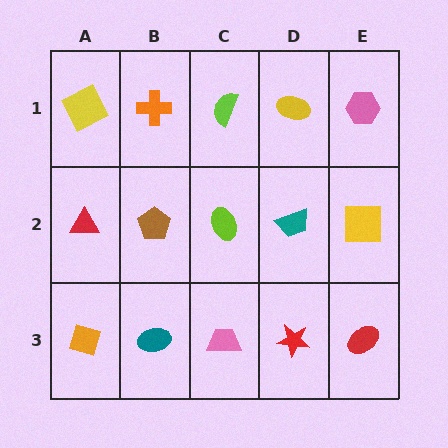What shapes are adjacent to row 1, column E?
A yellow square (row 2, column E), a yellow ellipse (row 1, column D).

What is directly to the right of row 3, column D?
A red ellipse.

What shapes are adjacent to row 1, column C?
A lime ellipse (row 2, column C), an orange cross (row 1, column B), a yellow ellipse (row 1, column D).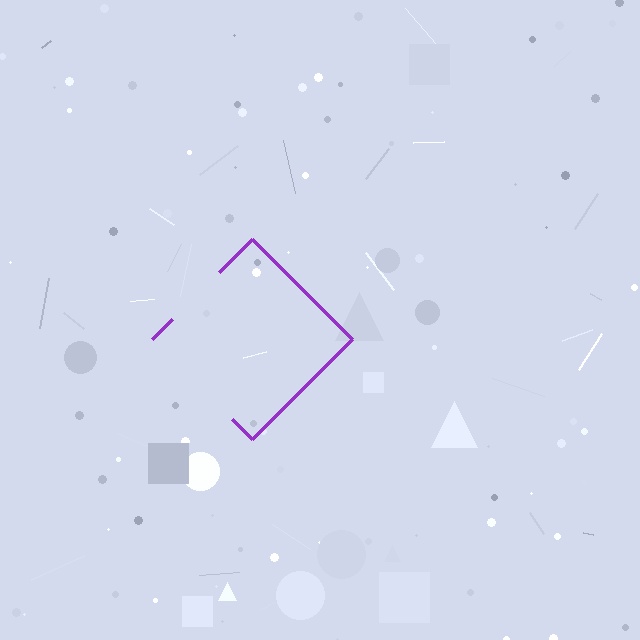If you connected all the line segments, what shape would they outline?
They would outline a diamond.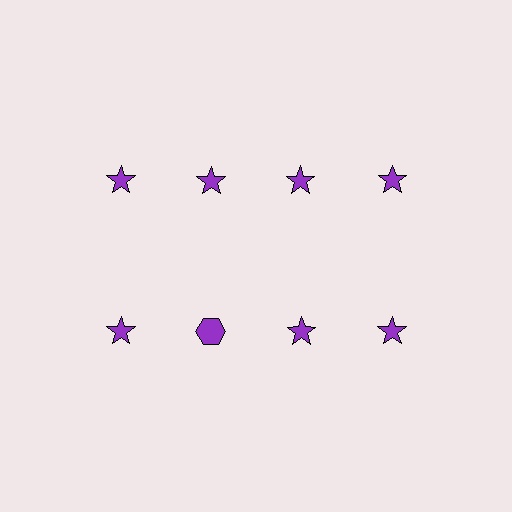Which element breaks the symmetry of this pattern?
The purple hexagon in the second row, second from left column breaks the symmetry. All other shapes are purple stars.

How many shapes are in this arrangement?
There are 8 shapes arranged in a grid pattern.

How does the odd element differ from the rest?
It has a different shape: hexagon instead of star.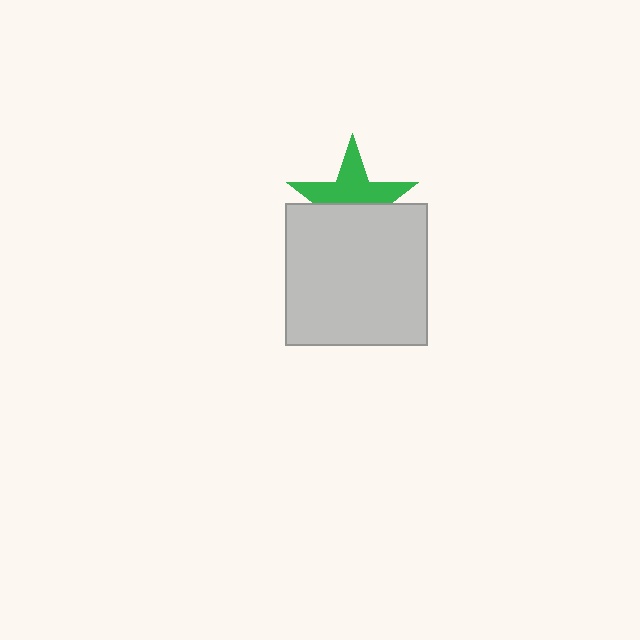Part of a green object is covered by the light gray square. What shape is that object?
It is a star.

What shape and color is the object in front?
The object in front is a light gray square.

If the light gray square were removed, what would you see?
You would see the complete green star.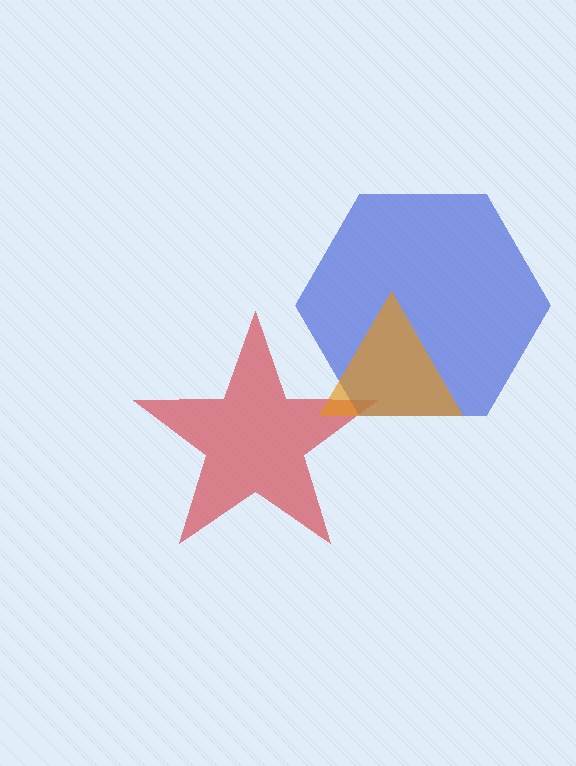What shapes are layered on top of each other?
The layered shapes are: a red star, a blue hexagon, an orange triangle.